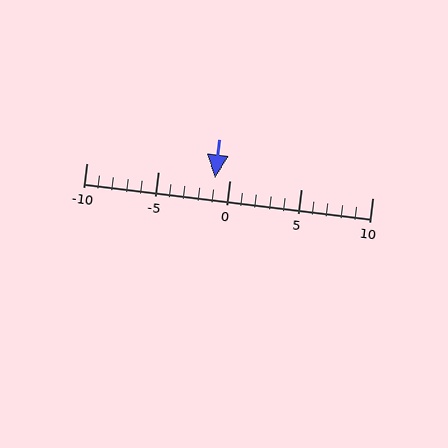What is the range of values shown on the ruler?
The ruler shows values from -10 to 10.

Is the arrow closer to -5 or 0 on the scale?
The arrow is closer to 0.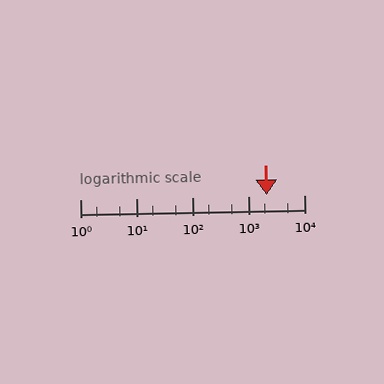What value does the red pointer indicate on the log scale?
The pointer indicates approximately 2100.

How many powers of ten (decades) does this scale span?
The scale spans 4 decades, from 1 to 10000.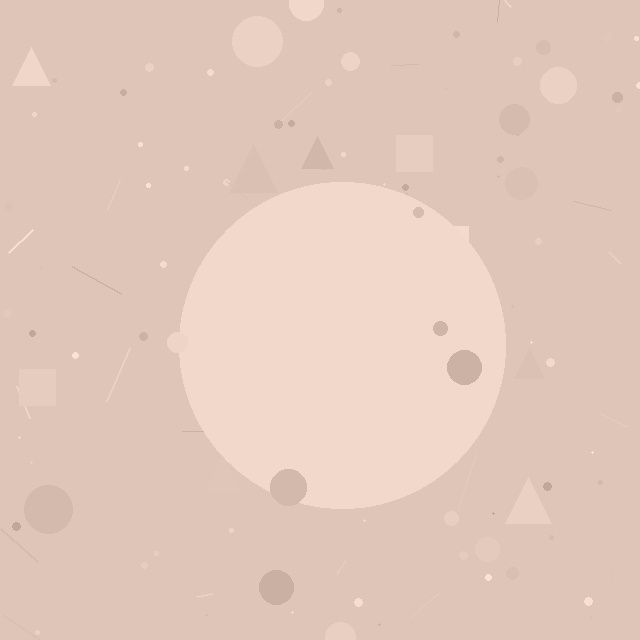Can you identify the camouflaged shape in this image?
The camouflaged shape is a circle.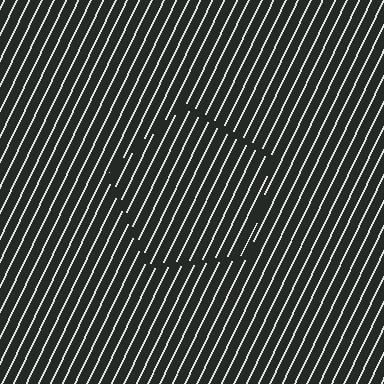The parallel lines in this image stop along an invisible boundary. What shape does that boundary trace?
An illusory pentagon. The interior of the shape contains the same grating, shifted by half a period — the contour is defined by the phase discontinuity where line-ends from the inner and outer gratings abut.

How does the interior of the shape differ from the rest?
The interior of the shape contains the same grating, shifted by half a period — the contour is defined by the phase discontinuity where line-ends from the inner and outer gratings abut.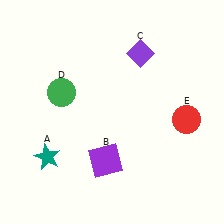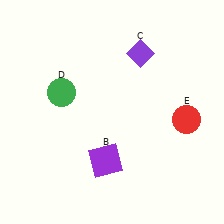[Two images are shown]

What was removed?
The teal star (A) was removed in Image 2.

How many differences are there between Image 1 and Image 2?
There is 1 difference between the two images.